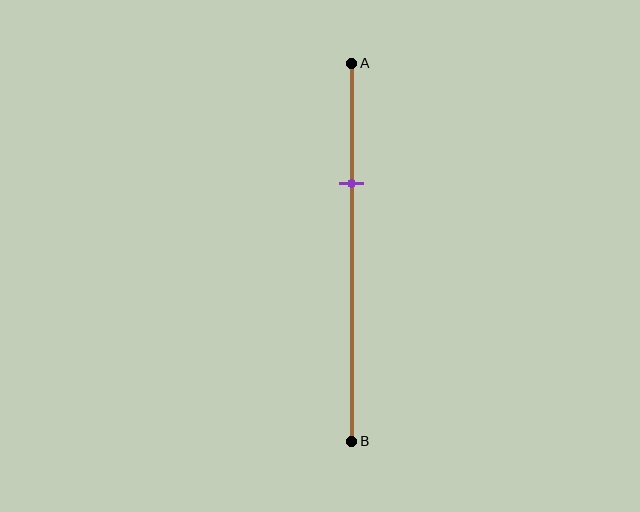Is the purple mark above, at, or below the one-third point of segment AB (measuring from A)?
The purple mark is approximately at the one-third point of segment AB.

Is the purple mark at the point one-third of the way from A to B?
Yes, the mark is approximately at the one-third point.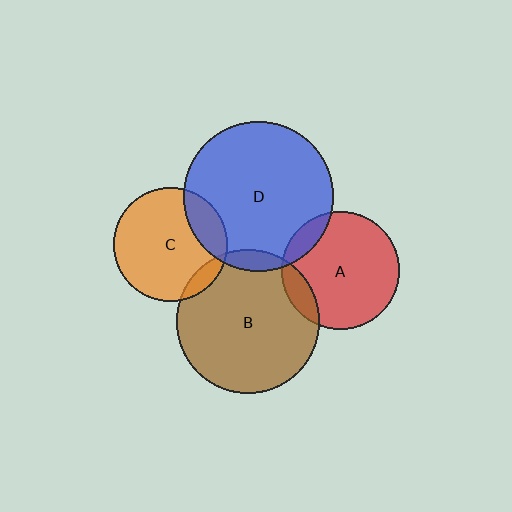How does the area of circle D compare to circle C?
Approximately 1.7 times.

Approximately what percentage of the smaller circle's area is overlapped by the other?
Approximately 10%.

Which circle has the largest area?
Circle D (blue).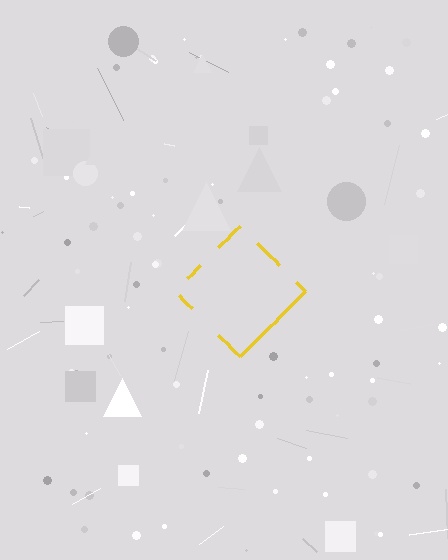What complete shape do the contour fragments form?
The contour fragments form a diamond.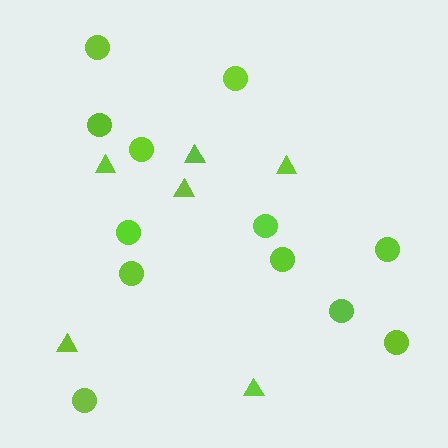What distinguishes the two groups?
There are 2 groups: one group of triangles (6) and one group of circles (12).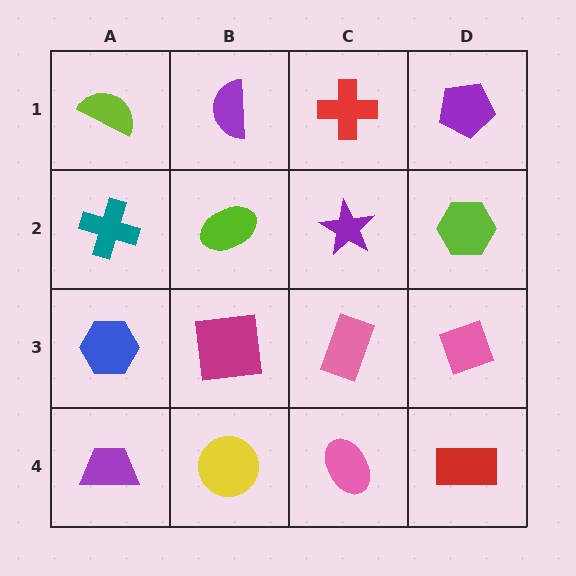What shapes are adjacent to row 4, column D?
A pink diamond (row 3, column D), a pink ellipse (row 4, column C).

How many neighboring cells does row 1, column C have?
3.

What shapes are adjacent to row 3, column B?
A lime ellipse (row 2, column B), a yellow circle (row 4, column B), a blue hexagon (row 3, column A), a pink rectangle (row 3, column C).